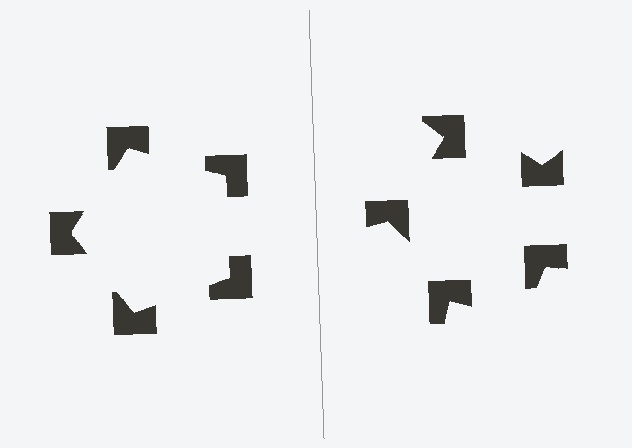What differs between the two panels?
The notched squares are positioned identically on both sides; only the wedge orientations differ. On the left they align to a pentagon; on the right they are misaligned.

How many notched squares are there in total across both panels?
10 — 5 on each side.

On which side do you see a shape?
An illusory pentagon appears on the left side. On the right side the wedge cuts are rotated, so no coherent shape forms.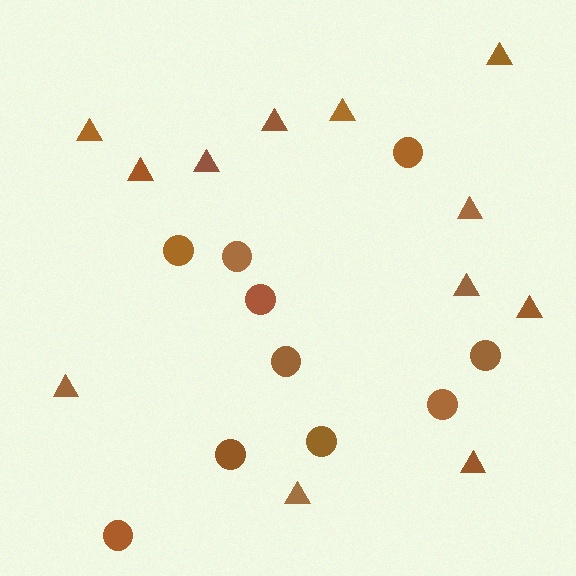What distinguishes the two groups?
There are 2 groups: one group of triangles (12) and one group of circles (10).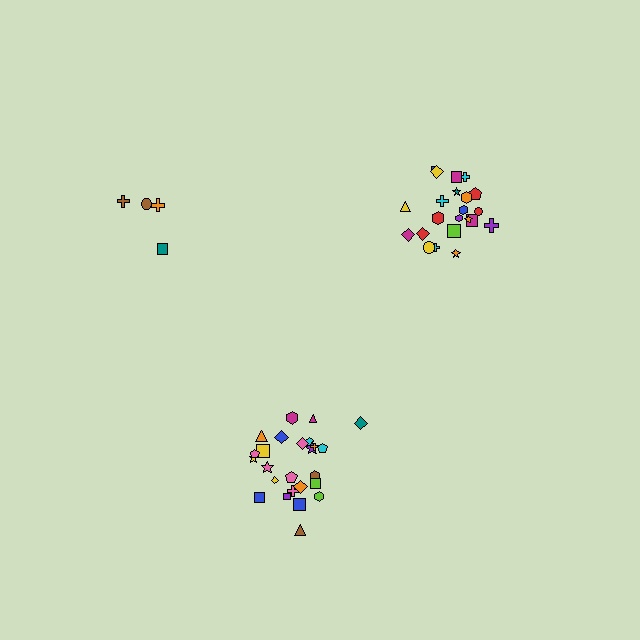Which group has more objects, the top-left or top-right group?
The top-right group.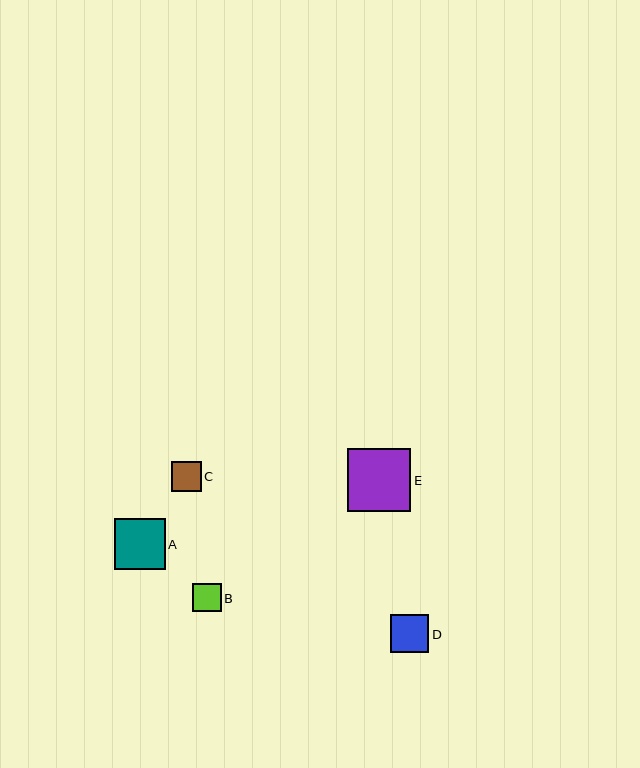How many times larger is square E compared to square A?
Square E is approximately 1.2 times the size of square A.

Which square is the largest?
Square E is the largest with a size of approximately 63 pixels.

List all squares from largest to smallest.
From largest to smallest: E, A, D, C, B.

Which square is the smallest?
Square B is the smallest with a size of approximately 29 pixels.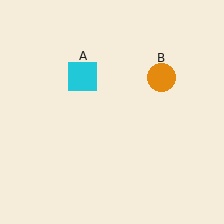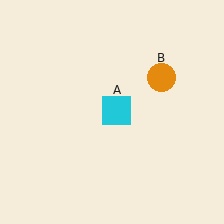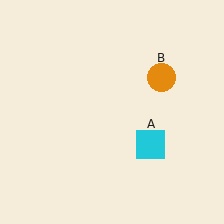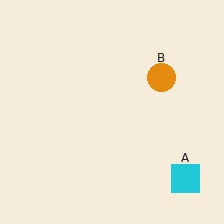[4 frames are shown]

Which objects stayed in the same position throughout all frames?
Orange circle (object B) remained stationary.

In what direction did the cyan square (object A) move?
The cyan square (object A) moved down and to the right.